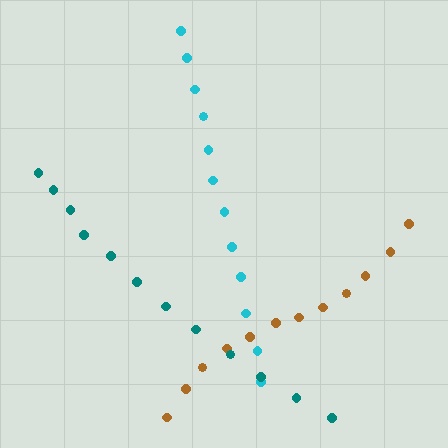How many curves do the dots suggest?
There are 3 distinct paths.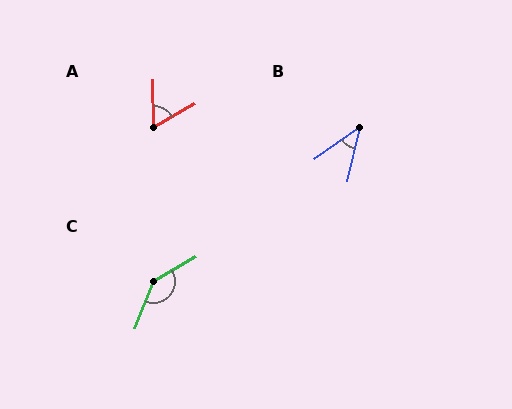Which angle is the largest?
C, at approximately 142 degrees.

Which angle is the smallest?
B, at approximately 42 degrees.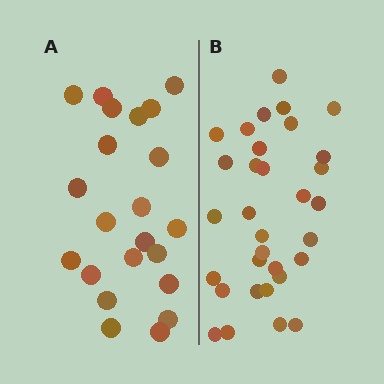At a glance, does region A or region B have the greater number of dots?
Region B (the right region) has more dots.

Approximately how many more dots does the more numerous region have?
Region B has roughly 10 or so more dots than region A.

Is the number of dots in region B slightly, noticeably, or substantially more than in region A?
Region B has substantially more. The ratio is roughly 1.5 to 1.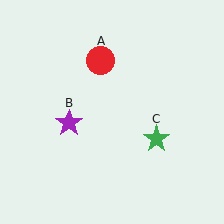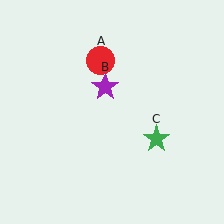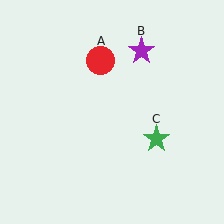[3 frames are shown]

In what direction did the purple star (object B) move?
The purple star (object B) moved up and to the right.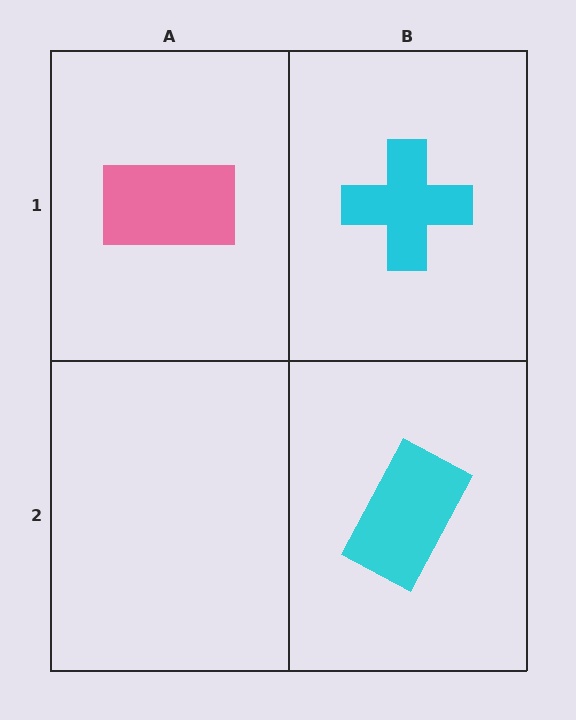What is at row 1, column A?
A pink rectangle.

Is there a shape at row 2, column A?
No, that cell is empty.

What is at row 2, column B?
A cyan rectangle.